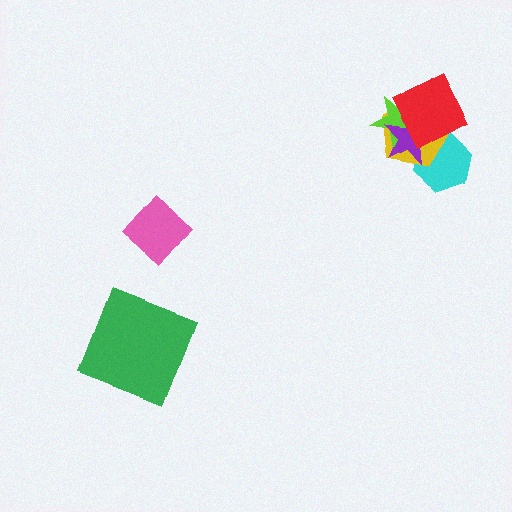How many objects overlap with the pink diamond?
0 objects overlap with the pink diamond.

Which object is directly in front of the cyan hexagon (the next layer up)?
The yellow pentagon is directly in front of the cyan hexagon.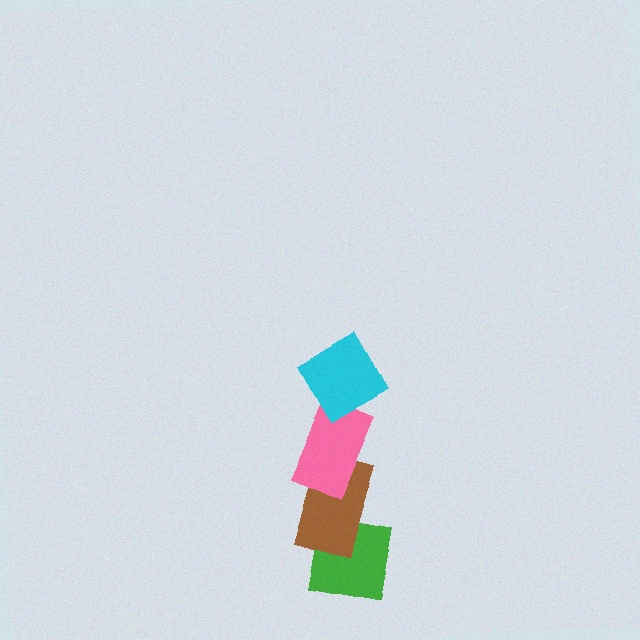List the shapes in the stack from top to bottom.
From top to bottom: the cyan diamond, the pink rectangle, the brown rectangle, the green square.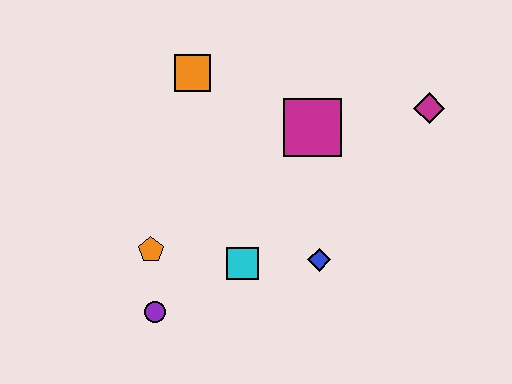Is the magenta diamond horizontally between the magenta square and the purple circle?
No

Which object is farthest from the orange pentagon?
The magenta diamond is farthest from the orange pentagon.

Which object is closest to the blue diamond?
The cyan square is closest to the blue diamond.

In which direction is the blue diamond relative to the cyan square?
The blue diamond is to the right of the cyan square.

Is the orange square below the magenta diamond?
No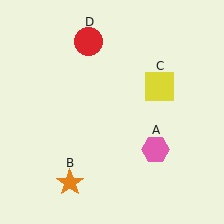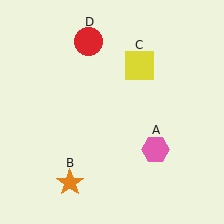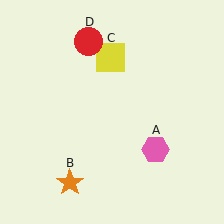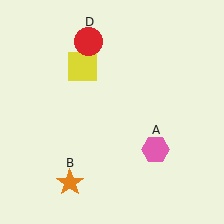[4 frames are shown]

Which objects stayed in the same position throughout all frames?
Pink hexagon (object A) and orange star (object B) and red circle (object D) remained stationary.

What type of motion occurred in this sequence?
The yellow square (object C) rotated counterclockwise around the center of the scene.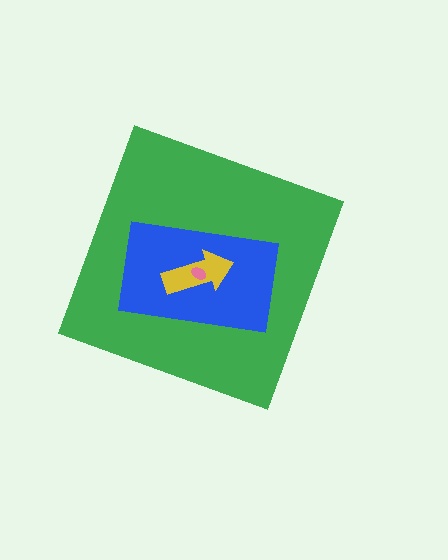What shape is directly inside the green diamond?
The blue rectangle.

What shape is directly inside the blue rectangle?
The yellow arrow.